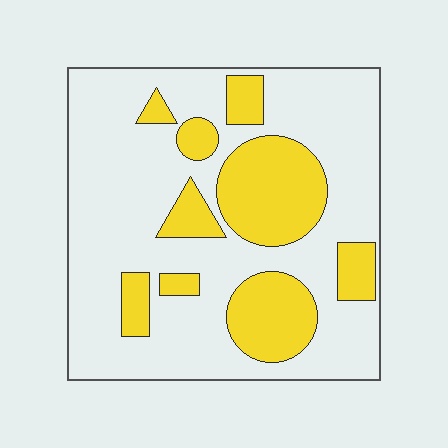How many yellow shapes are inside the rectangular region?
9.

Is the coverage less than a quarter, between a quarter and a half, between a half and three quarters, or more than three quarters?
Between a quarter and a half.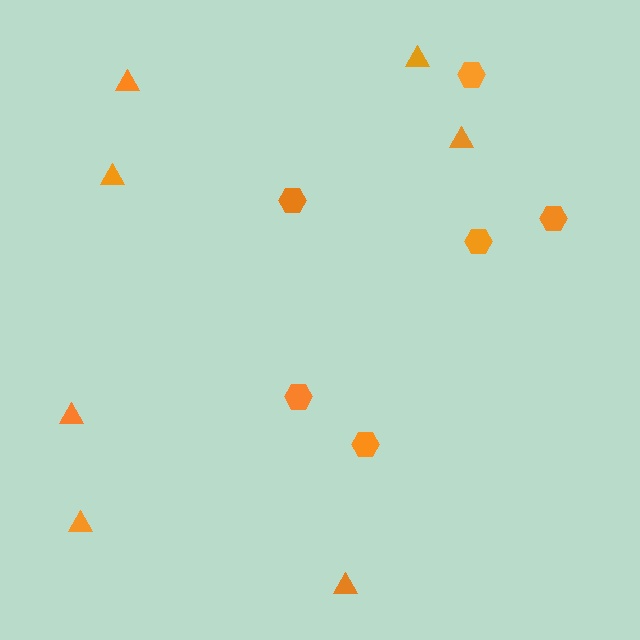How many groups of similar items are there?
There are 2 groups: one group of triangles (7) and one group of hexagons (6).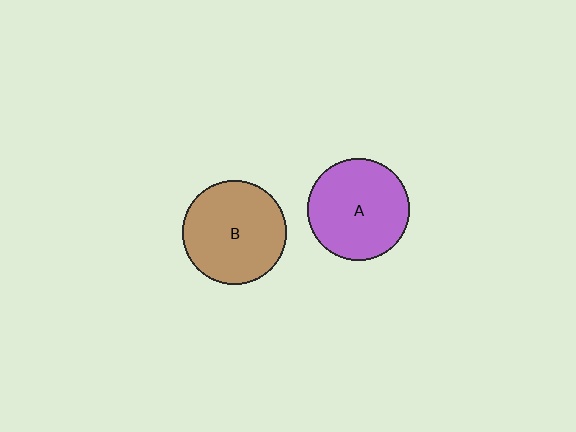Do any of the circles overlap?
No, none of the circles overlap.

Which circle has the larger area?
Circle B (brown).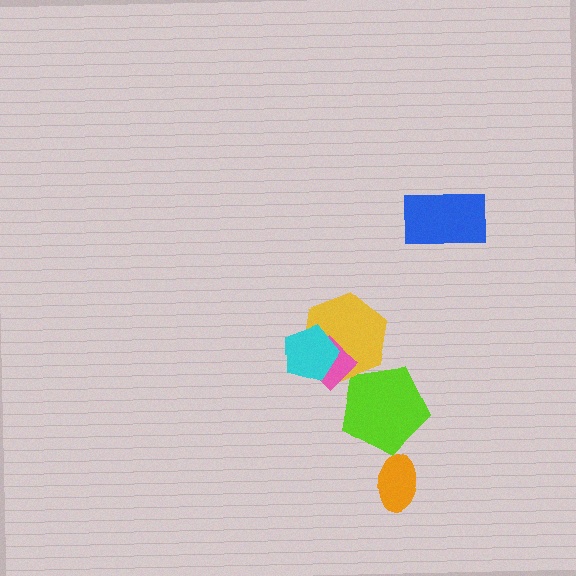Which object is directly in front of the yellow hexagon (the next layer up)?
The pink diamond is directly in front of the yellow hexagon.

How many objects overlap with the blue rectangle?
0 objects overlap with the blue rectangle.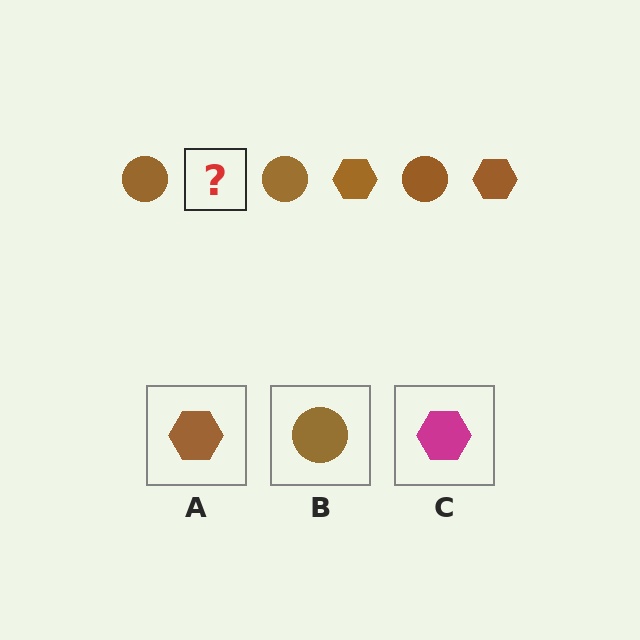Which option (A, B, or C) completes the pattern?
A.